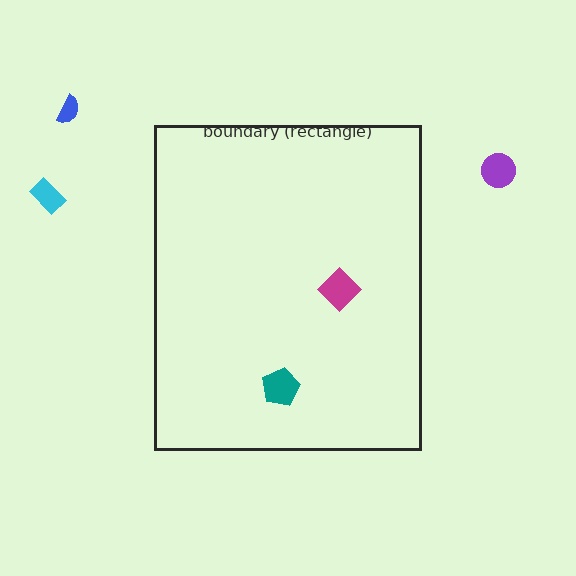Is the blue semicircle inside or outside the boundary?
Outside.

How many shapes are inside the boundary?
2 inside, 3 outside.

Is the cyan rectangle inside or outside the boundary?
Outside.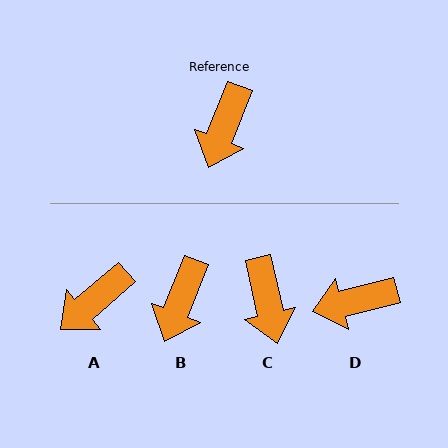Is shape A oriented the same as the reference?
No, it is off by about 28 degrees.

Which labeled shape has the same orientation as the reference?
B.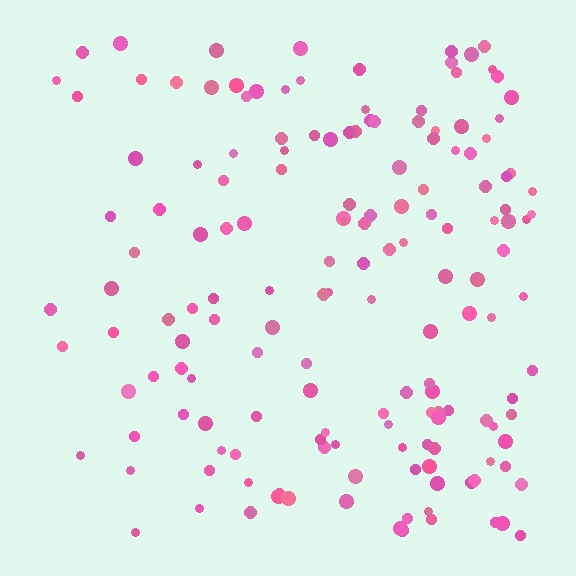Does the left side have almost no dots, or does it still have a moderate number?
Still a moderate number, just noticeably fewer than the right.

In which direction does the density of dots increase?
From left to right, with the right side densest.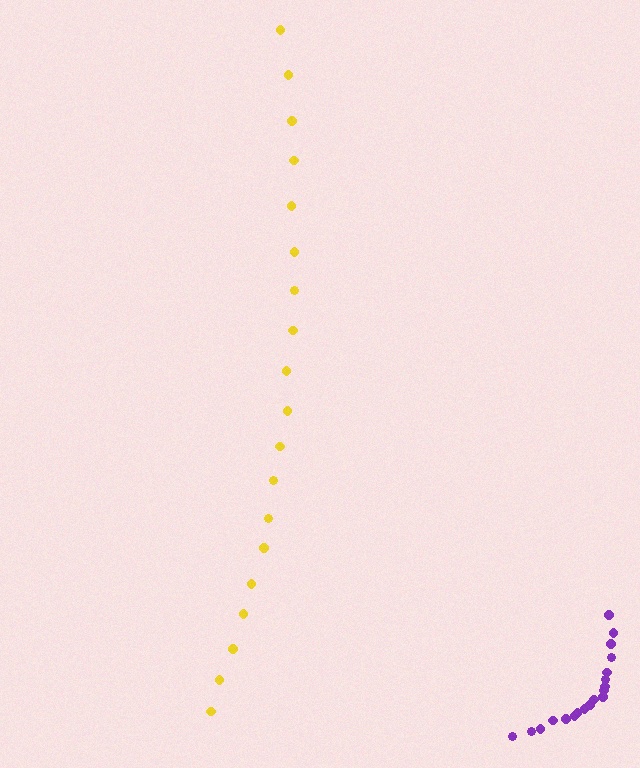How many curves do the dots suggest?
There are 2 distinct paths.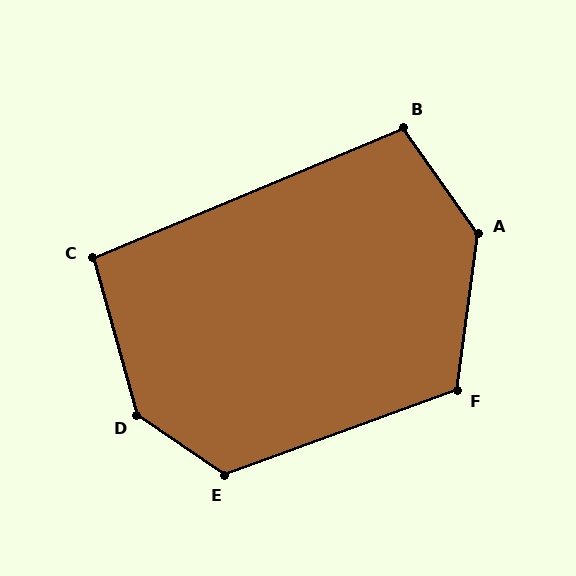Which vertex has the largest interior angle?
D, at approximately 140 degrees.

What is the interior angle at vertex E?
Approximately 126 degrees (obtuse).